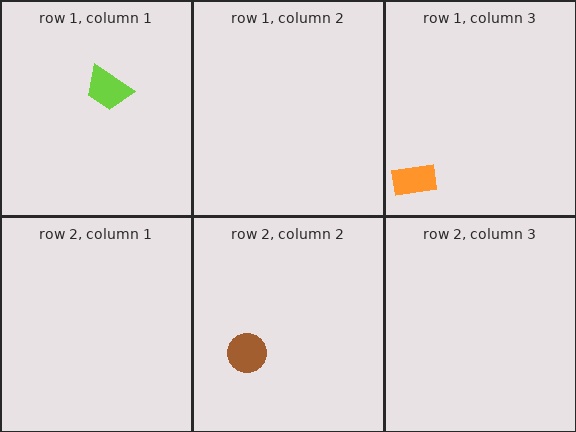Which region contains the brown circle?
The row 2, column 2 region.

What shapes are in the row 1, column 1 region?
The lime trapezoid.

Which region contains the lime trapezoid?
The row 1, column 1 region.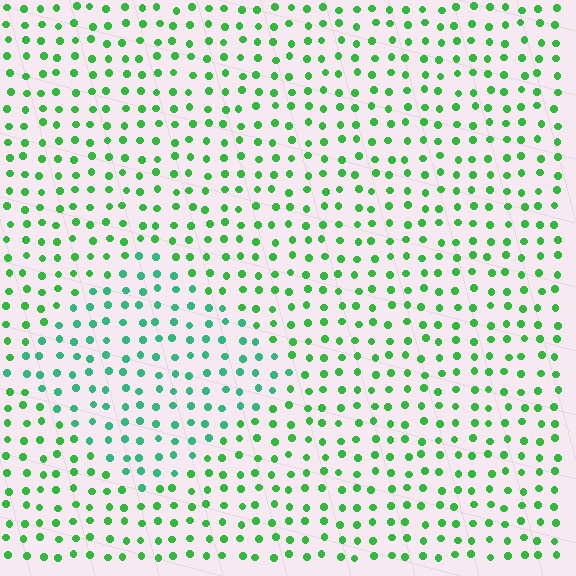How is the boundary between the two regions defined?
The boundary is defined purely by a slight shift in hue (about 29 degrees). Spacing, size, and orientation are identical on both sides.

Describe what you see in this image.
The image is filled with small green elements in a uniform arrangement. A diamond-shaped region is visible where the elements are tinted to a slightly different hue, forming a subtle color boundary.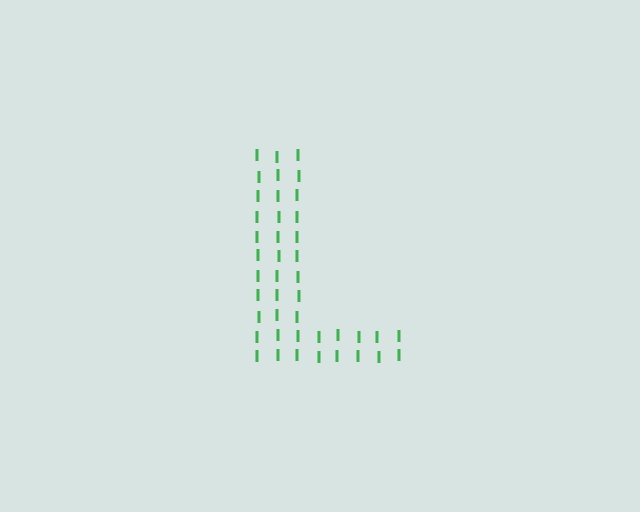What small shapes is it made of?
It is made of small letter I's.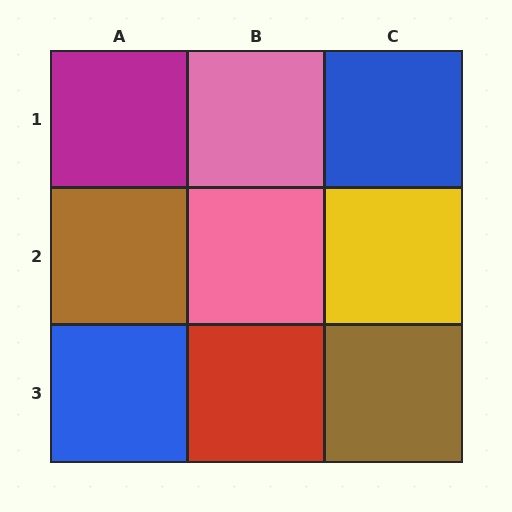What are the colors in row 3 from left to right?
Blue, red, brown.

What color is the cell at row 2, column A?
Brown.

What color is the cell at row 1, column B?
Pink.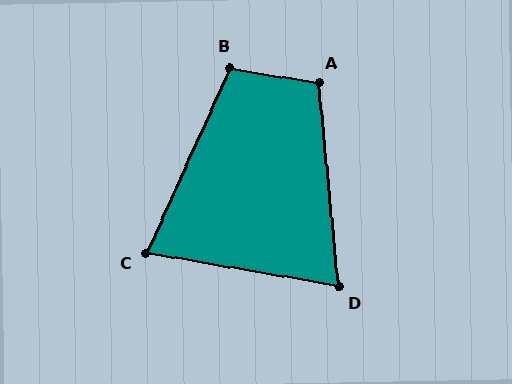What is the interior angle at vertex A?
Approximately 105 degrees (obtuse).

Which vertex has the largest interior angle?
B, at approximately 105 degrees.